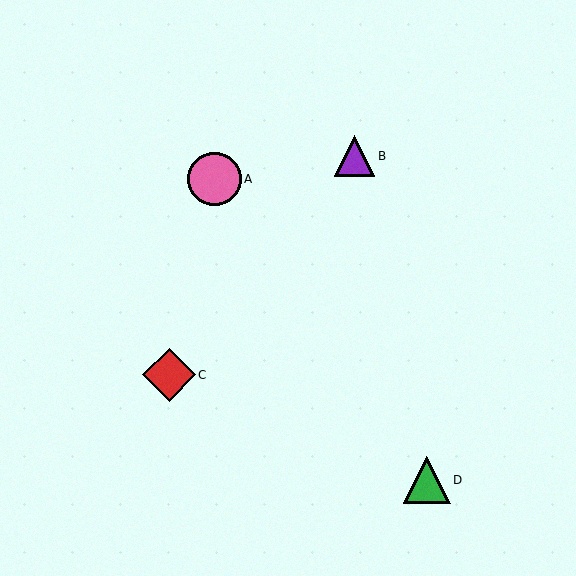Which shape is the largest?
The pink circle (labeled A) is the largest.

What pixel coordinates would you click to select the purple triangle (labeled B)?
Click at (355, 156) to select the purple triangle B.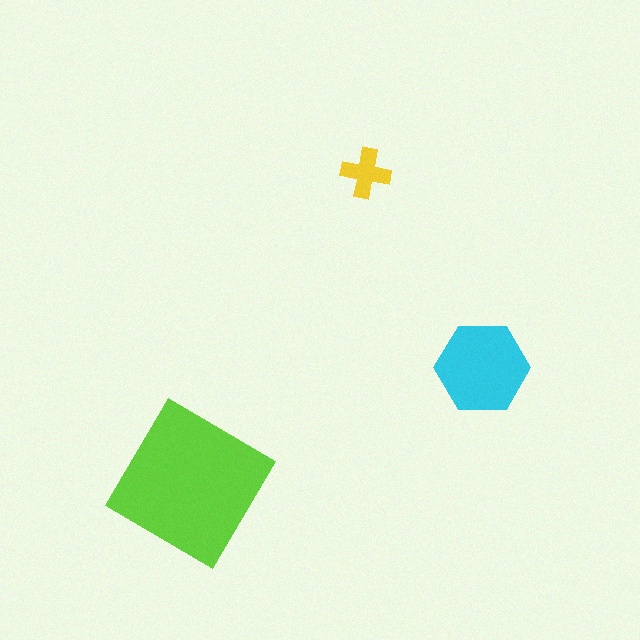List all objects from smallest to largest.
The yellow cross, the cyan hexagon, the lime diamond.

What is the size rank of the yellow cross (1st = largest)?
3rd.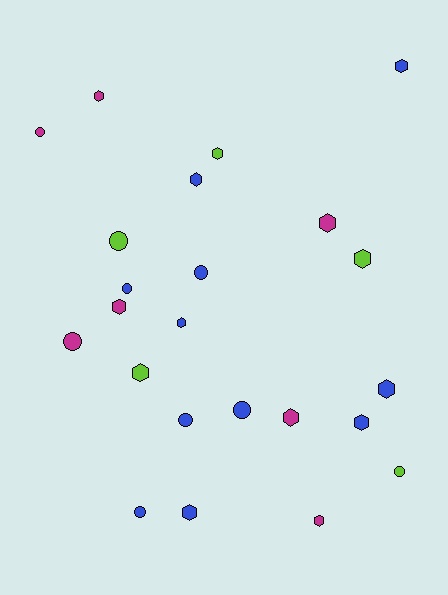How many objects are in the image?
There are 23 objects.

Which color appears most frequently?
Blue, with 11 objects.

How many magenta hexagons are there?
There are 5 magenta hexagons.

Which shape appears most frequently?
Hexagon, with 14 objects.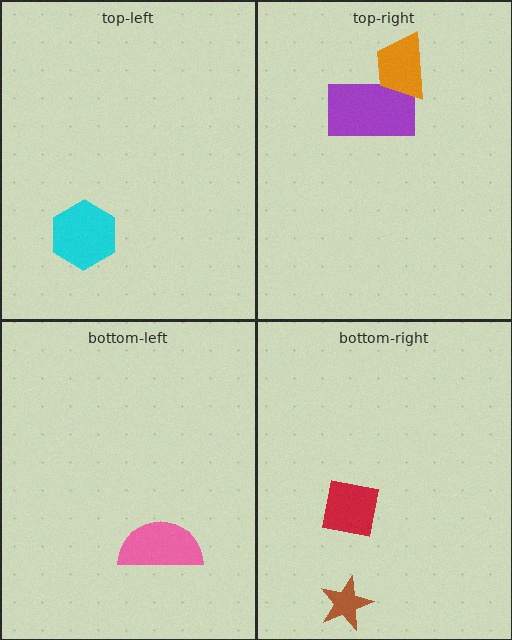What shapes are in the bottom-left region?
The pink semicircle.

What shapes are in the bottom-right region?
The red square, the brown star.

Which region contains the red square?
The bottom-right region.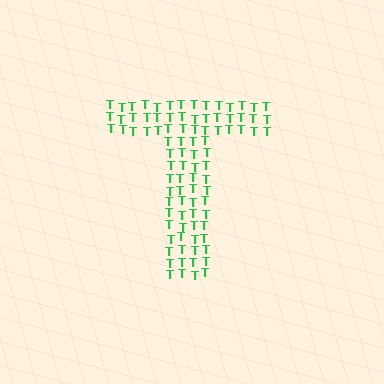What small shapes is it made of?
It is made of small letter T's.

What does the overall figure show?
The overall figure shows the letter T.